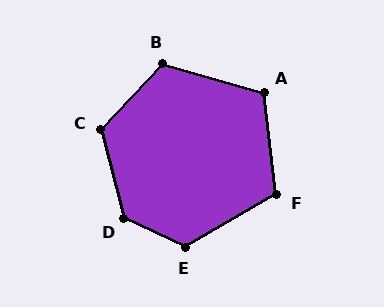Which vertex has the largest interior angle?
D, at approximately 130 degrees.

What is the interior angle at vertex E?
Approximately 125 degrees (obtuse).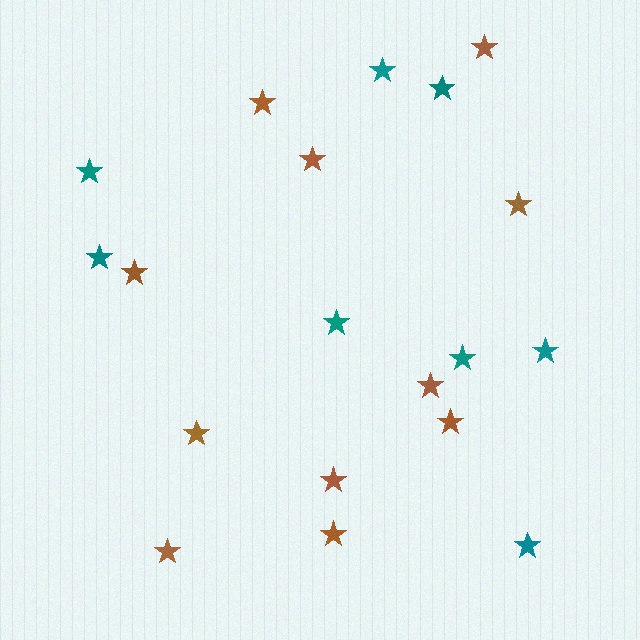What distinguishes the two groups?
There are 2 groups: one group of brown stars (11) and one group of teal stars (8).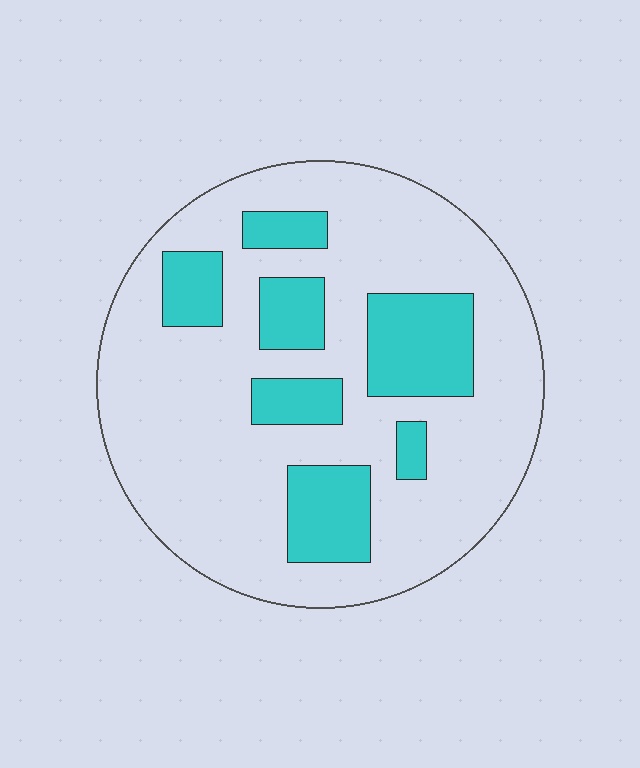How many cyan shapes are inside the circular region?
7.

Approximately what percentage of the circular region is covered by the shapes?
Approximately 25%.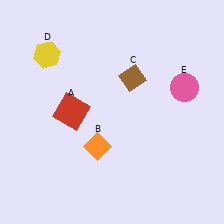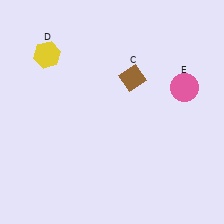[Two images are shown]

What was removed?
The red square (A), the orange diamond (B) were removed in Image 2.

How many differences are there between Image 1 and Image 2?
There are 2 differences between the two images.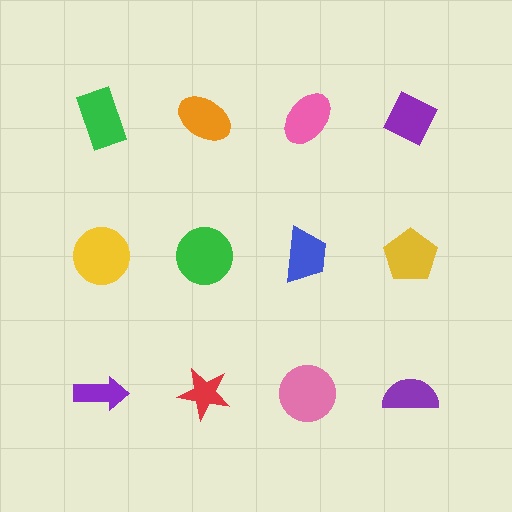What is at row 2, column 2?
A green circle.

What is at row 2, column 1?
A yellow circle.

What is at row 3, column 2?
A red star.